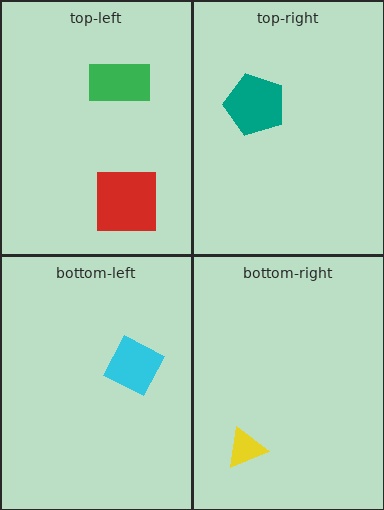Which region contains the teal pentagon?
The top-right region.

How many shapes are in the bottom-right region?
1.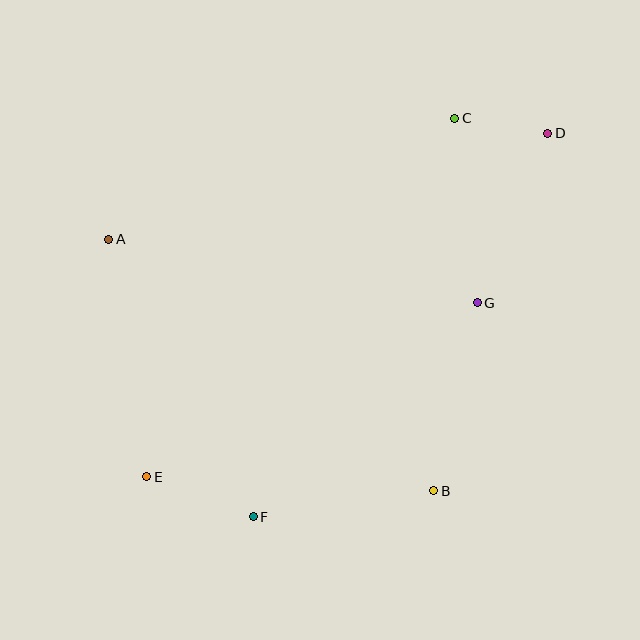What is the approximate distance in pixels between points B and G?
The distance between B and G is approximately 193 pixels.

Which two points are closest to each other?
Points C and D are closest to each other.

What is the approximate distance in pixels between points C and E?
The distance between C and E is approximately 472 pixels.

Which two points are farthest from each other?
Points D and E are farthest from each other.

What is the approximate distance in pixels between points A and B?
The distance between A and B is approximately 411 pixels.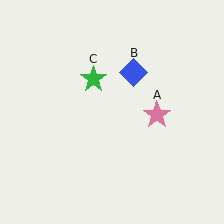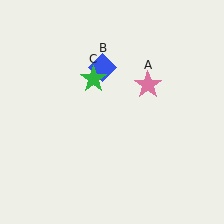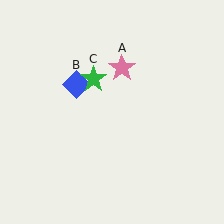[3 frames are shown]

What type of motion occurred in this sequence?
The pink star (object A), blue diamond (object B) rotated counterclockwise around the center of the scene.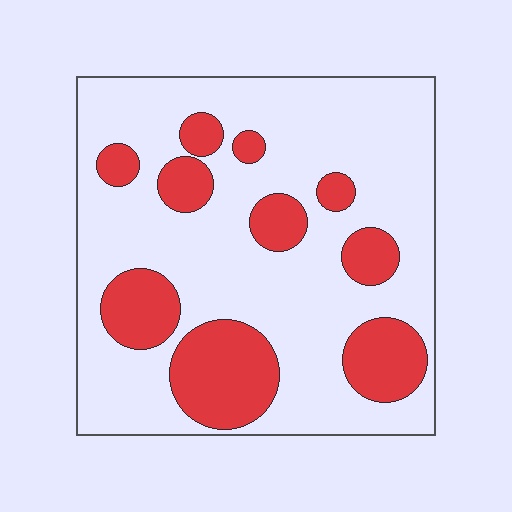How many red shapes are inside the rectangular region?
10.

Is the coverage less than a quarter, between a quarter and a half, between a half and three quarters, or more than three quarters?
Between a quarter and a half.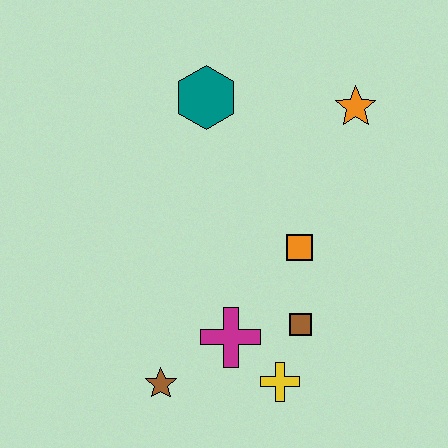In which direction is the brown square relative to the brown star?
The brown square is to the right of the brown star.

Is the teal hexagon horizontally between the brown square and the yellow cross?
No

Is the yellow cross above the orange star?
No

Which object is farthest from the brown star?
The orange star is farthest from the brown star.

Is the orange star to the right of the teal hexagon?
Yes